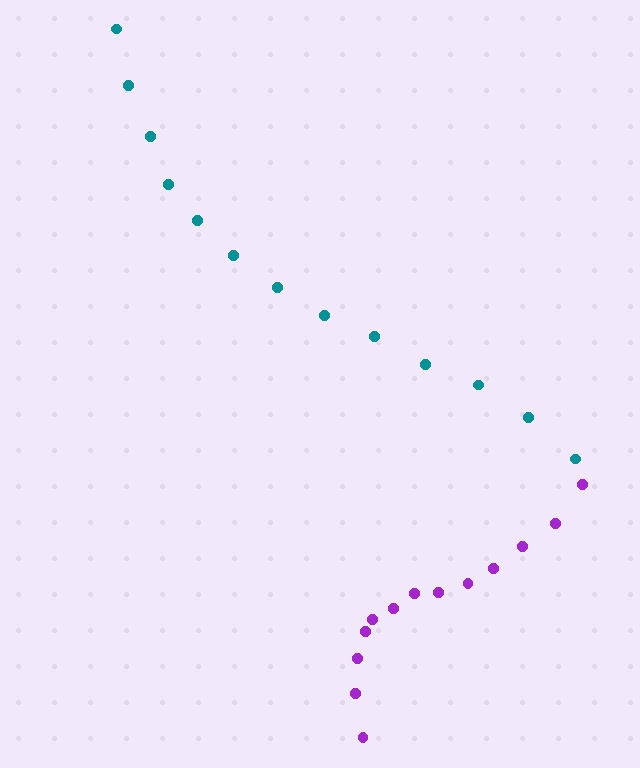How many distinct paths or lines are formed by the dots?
There are 2 distinct paths.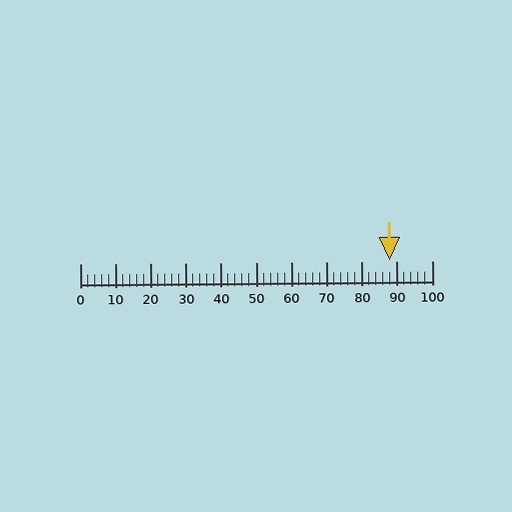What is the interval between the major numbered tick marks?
The major tick marks are spaced 10 units apart.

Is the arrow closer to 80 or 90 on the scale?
The arrow is closer to 90.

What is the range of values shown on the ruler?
The ruler shows values from 0 to 100.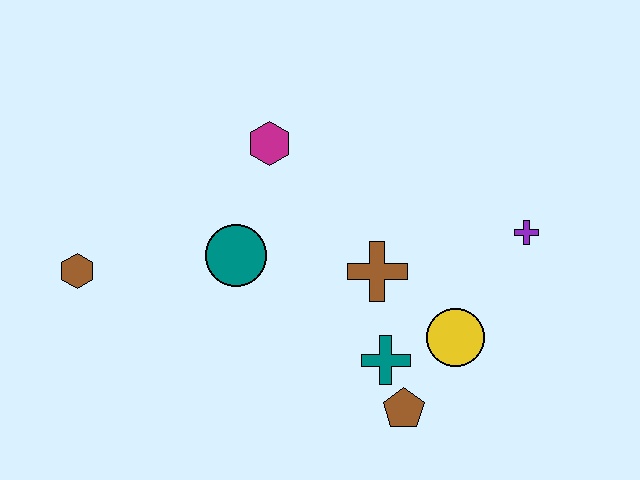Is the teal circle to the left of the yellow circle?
Yes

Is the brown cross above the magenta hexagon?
No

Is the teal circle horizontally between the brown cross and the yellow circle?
No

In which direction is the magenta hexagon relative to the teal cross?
The magenta hexagon is above the teal cross.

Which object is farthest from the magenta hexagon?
The brown pentagon is farthest from the magenta hexagon.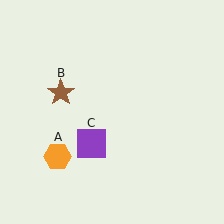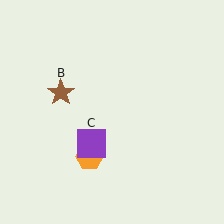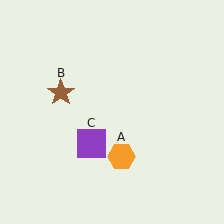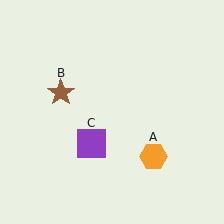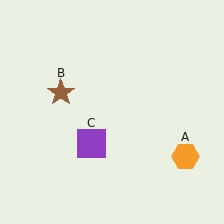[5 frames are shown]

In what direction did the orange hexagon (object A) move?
The orange hexagon (object A) moved right.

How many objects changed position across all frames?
1 object changed position: orange hexagon (object A).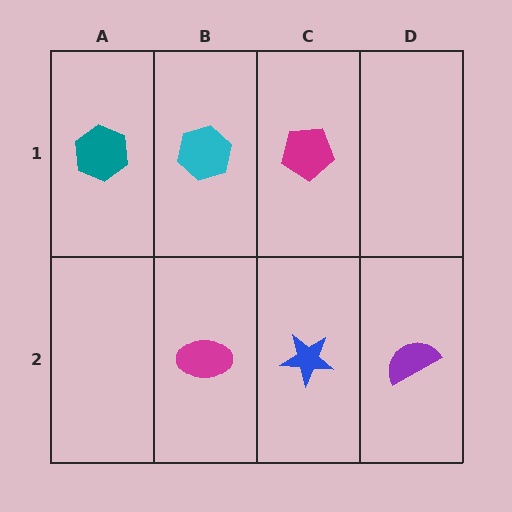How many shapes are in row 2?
3 shapes.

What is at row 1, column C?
A magenta pentagon.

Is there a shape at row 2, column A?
No, that cell is empty.